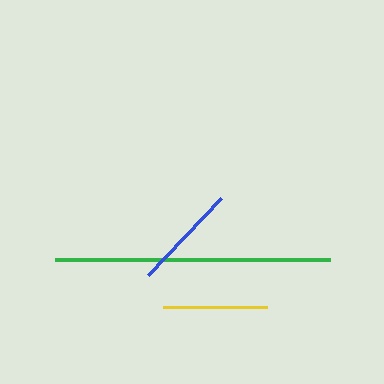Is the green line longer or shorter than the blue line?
The green line is longer than the blue line.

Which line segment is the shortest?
The yellow line is the shortest at approximately 104 pixels.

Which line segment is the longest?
The green line is the longest at approximately 275 pixels.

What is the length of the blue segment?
The blue segment is approximately 105 pixels long.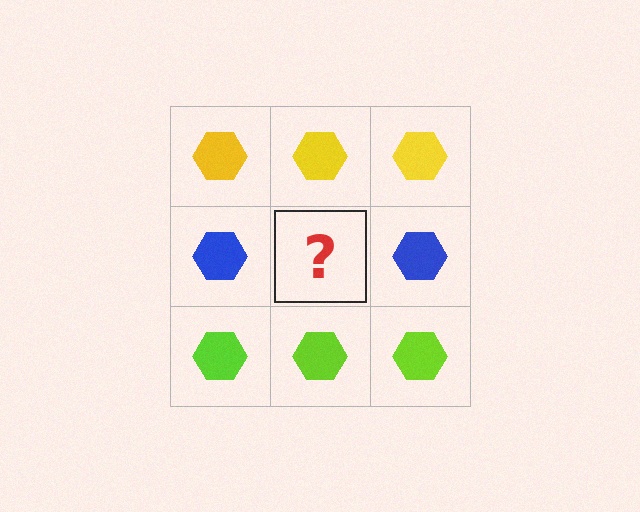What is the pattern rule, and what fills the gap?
The rule is that each row has a consistent color. The gap should be filled with a blue hexagon.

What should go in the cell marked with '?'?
The missing cell should contain a blue hexagon.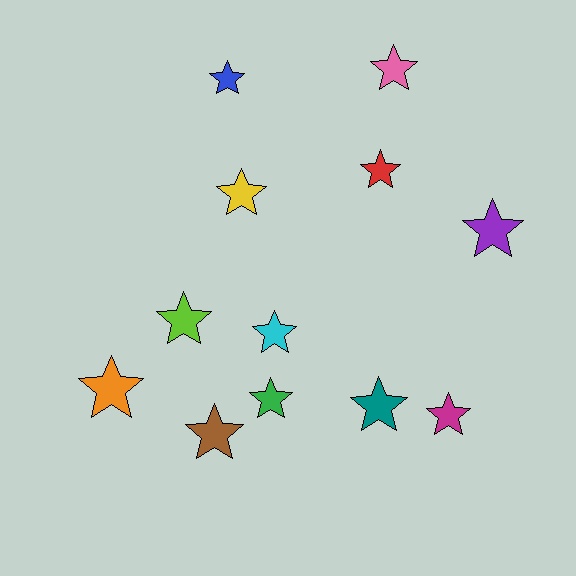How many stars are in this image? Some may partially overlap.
There are 12 stars.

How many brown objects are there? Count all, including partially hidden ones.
There is 1 brown object.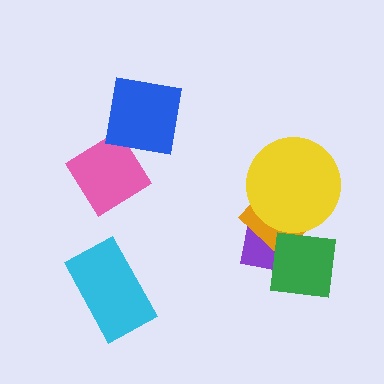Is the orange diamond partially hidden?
Yes, it is partially covered by another shape.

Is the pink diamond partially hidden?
Yes, it is partially covered by another shape.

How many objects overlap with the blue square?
1 object overlaps with the blue square.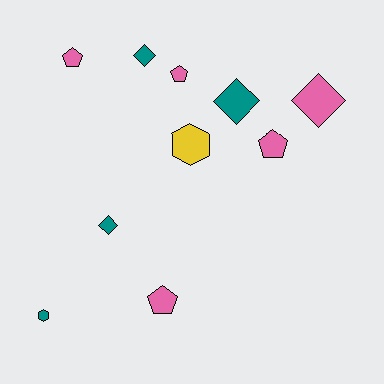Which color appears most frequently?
Pink, with 5 objects.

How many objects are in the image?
There are 10 objects.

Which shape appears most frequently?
Pentagon, with 4 objects.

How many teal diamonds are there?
There are 3 teal diamonds.